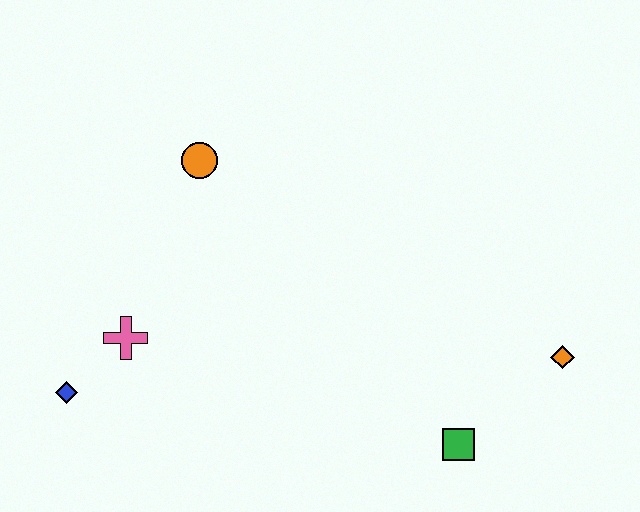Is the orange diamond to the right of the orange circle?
Yes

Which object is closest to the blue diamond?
The pink cross is closest to the blue diamond.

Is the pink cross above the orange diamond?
Yes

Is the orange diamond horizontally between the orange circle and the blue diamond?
No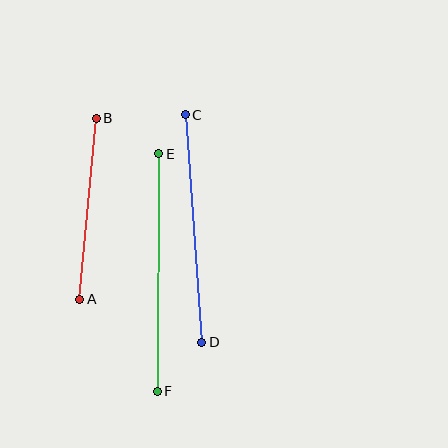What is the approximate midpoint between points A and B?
The midpoint is at approximately (88, 208) pixels.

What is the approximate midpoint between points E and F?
The midpoint is at approximately (158, 272) pixels.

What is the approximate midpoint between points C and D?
The midpoint is at approximately (193, 228) pixels.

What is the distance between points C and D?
The distance is approximately 228 pixels.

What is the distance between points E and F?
The distance is approximately 237 pixels.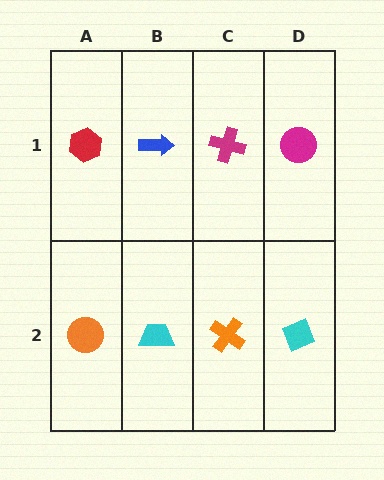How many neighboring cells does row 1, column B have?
3.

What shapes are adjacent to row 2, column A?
A red hexagon (row 1, column A), a cyan trapezoid (row 2, column B).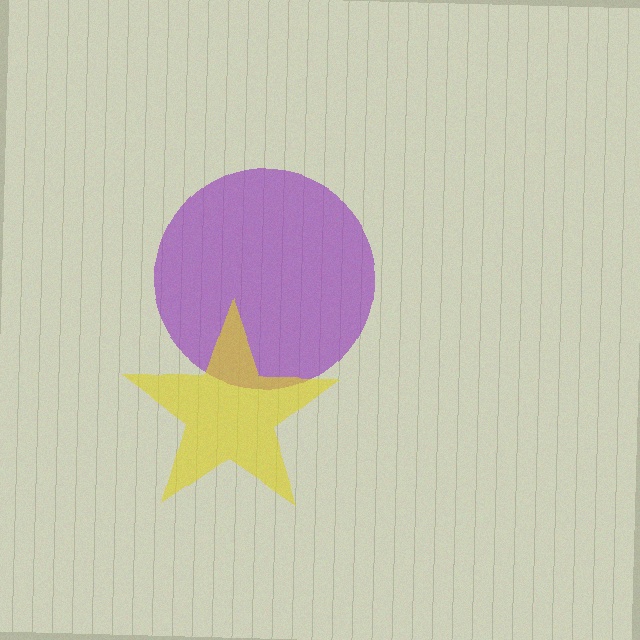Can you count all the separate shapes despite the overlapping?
Yes, there are 2 separate shapes.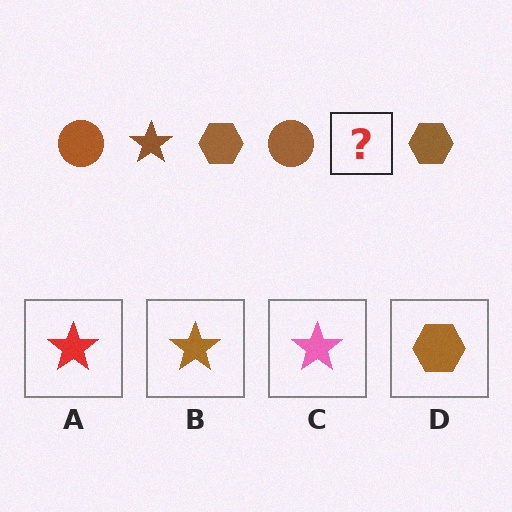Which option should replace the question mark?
Option B.